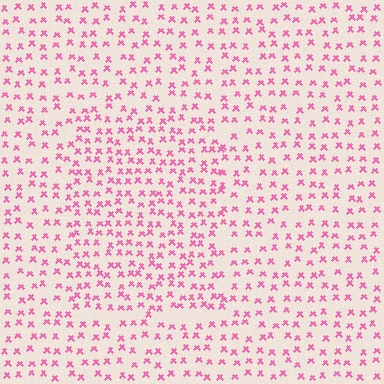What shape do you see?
I see a rectangle.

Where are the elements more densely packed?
The elements are more densely packed inside the rectangle boundary.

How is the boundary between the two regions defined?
The boundary is defined by a change in element density (approximately 1.5x ratio). All elements are the same color, size, and shape.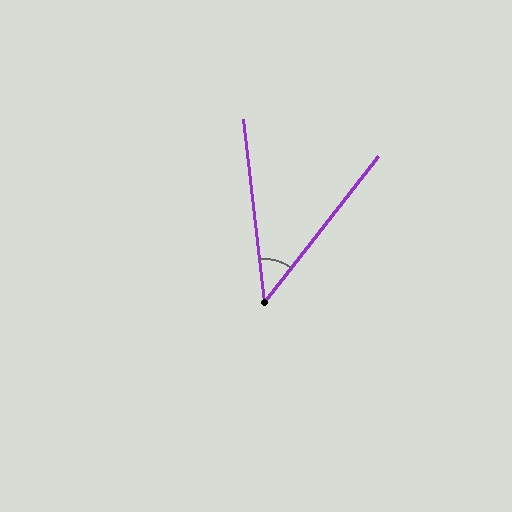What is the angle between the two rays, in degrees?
Approximately 44 degrees.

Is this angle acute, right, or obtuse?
It is acute.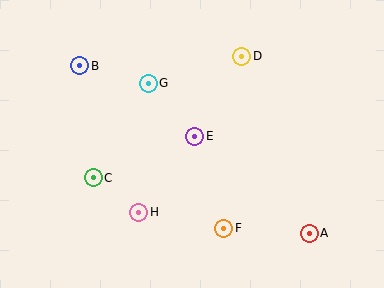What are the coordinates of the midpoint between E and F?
The midpoint between E and F is at (209, 182).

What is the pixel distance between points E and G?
The distance between E and G is 70 pixels.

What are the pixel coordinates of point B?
Point B is at (80, 66).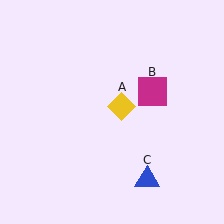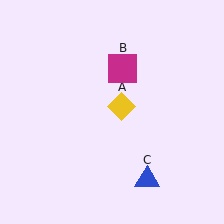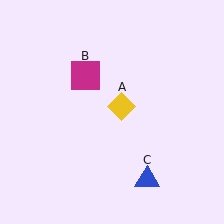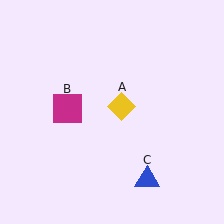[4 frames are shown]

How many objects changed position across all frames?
1 object changed position: magenta square (object B).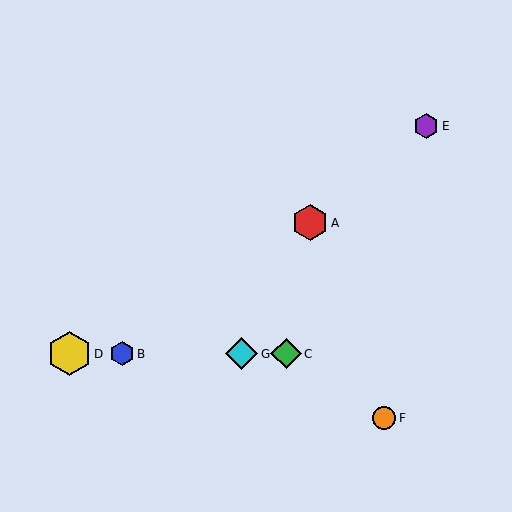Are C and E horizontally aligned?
No, C is at y≈354 and E is at y≈126.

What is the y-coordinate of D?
Object D is at y≈354.